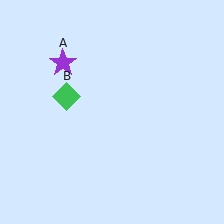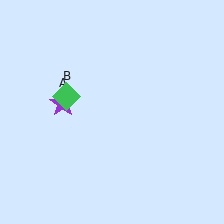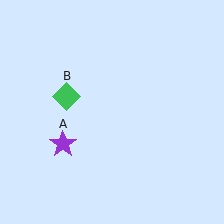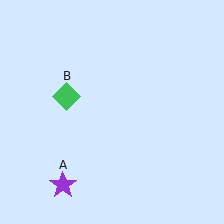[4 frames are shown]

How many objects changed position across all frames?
1 object changed position: purple star (object A).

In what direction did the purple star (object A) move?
The purple star (object A) moved down.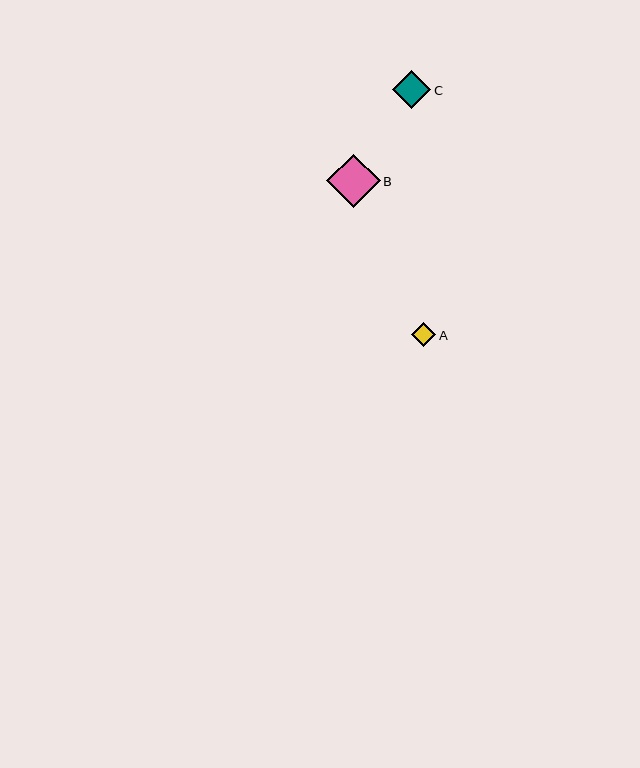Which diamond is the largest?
Diamond B is the largest with a size of approximately 53 pixels.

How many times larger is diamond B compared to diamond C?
Diamond B is approximately 1.4 times the size of diamond C.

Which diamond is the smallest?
Diamond A is the smallest with a size of approximately 24 pixels.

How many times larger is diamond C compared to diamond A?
Diamond C is approximately 1.6 times the size of diamond A.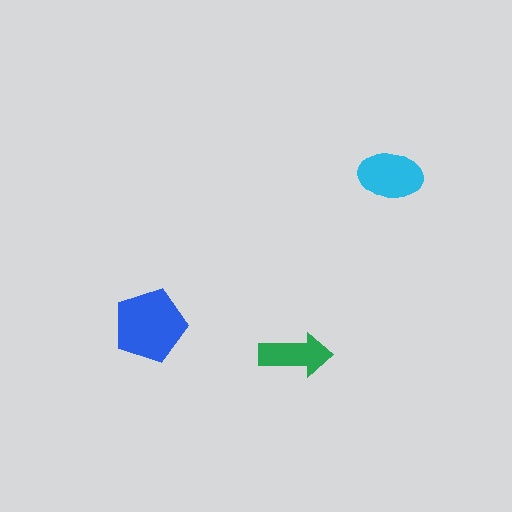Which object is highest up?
The cyan ellipse is topmost.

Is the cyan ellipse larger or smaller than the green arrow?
Larger.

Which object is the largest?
The blue pentagon.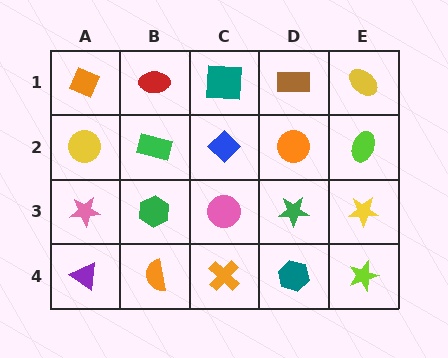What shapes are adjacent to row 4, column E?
A yellow star (row 3, column E), a teal hexagon (row 4, column D).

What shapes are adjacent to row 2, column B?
A red ellipse (row 1, column B), a green hexagon (row 3, column B), a yellow circle (row 2, column A), a blue diamond (row 2, column C).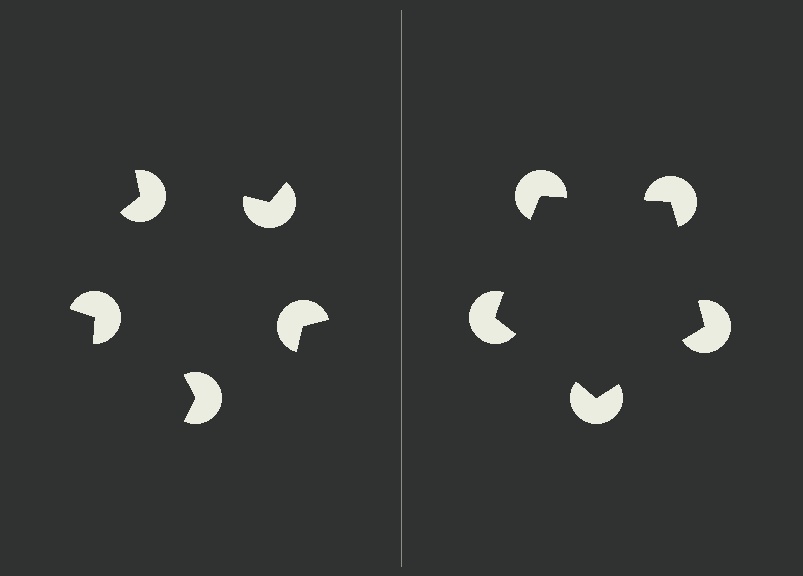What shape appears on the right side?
An illusory pentagon.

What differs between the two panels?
The pac-man discs are positioned identically on both sides; only the wedge orientations differ. On the right they align to a pentagon; on the left they are misaligned.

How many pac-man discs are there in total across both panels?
10 — 5 on each side.